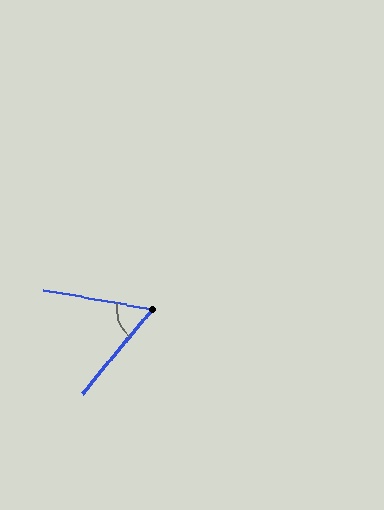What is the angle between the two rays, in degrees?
Approximately 61 degrees.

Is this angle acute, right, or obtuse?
It is acute.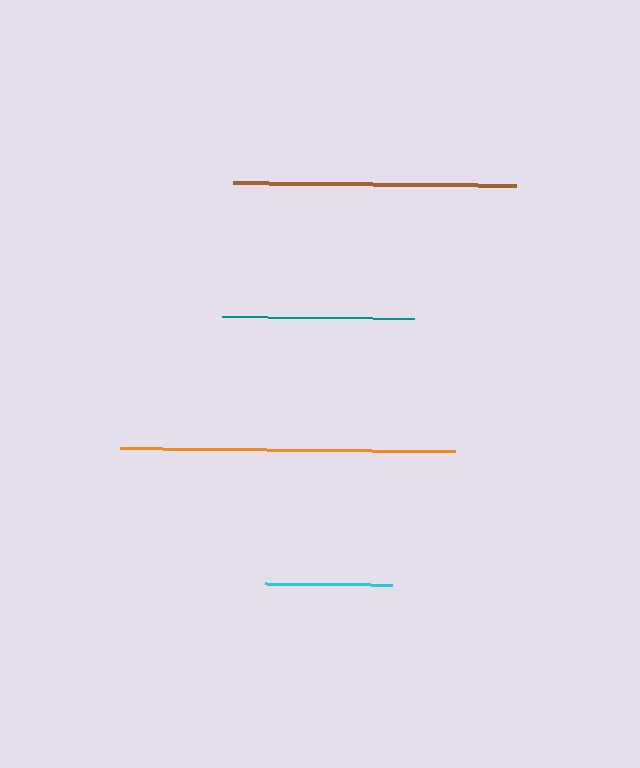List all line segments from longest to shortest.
From longest to shortest: orange, brown, teal, cyan.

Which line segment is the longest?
The orange line is the longest at approximately 335 pixels.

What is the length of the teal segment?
The teal segment is approximately 192 pixels long.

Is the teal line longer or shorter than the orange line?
The orange line is longer than the teal line.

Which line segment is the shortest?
The cyan line is the shortest at approximately 127 pixels.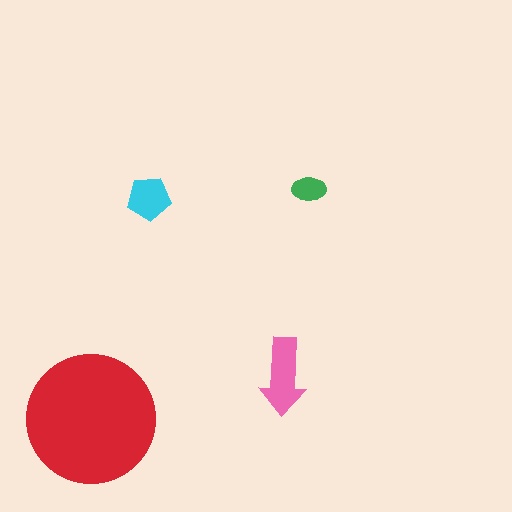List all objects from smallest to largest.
The green ellipse, the cyan pentagon, the pink arrow, the red circle.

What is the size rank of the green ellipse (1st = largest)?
4th.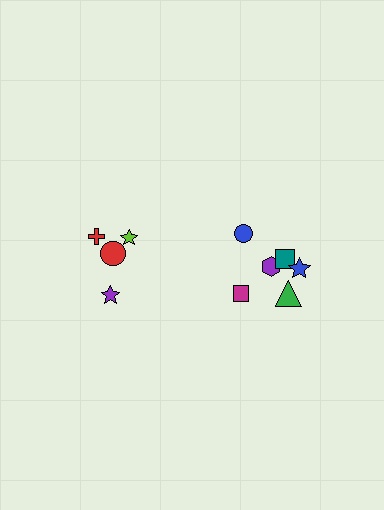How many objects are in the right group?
There are 6 objects.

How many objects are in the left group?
There are 4 objects.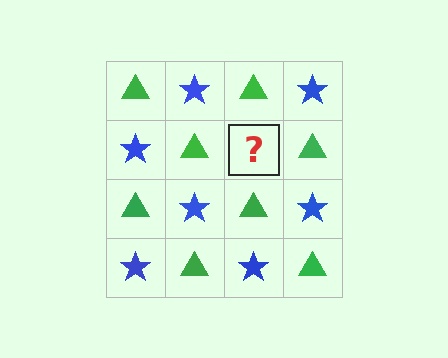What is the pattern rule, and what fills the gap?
The rule is that it alternates green triangle and blue star in a checkerboard pattern. The gap should be filled with a blue star.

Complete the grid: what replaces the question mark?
The question mark should be replaced with a blue star.